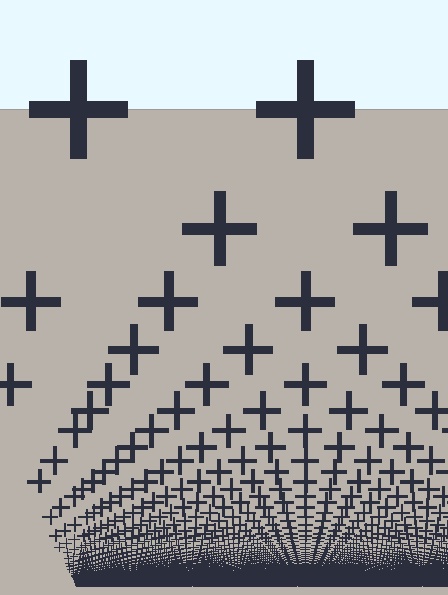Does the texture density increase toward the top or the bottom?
Density increases toward the bottom.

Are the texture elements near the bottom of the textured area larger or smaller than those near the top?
Smaller. The gradient is inverted — elements near the bottom are smaller and denser.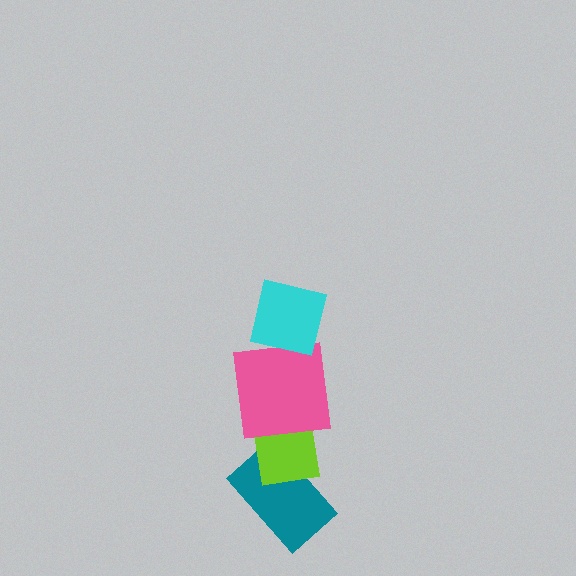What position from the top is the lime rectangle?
The lime rectangle is 3rd from the top.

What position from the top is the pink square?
The pink square is 2nd from the top.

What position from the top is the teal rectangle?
The teal rectangle is 4th from the top.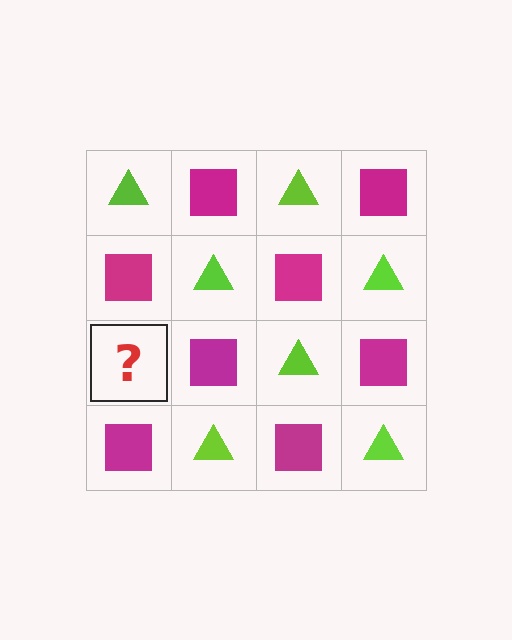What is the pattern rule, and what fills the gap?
The rule is that it alternates lime triangle and magenta square in a checkerboard pattern. The gap should be filled with a lime triangle.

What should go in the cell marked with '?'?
The missing cell should contain a lime triangle.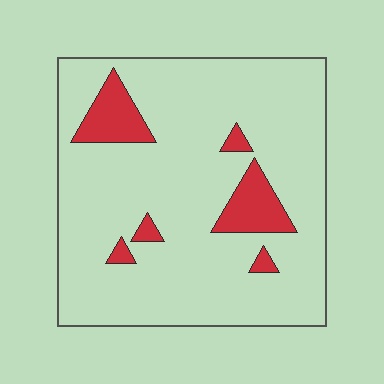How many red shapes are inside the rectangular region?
6.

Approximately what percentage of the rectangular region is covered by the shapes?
Approximately 10%.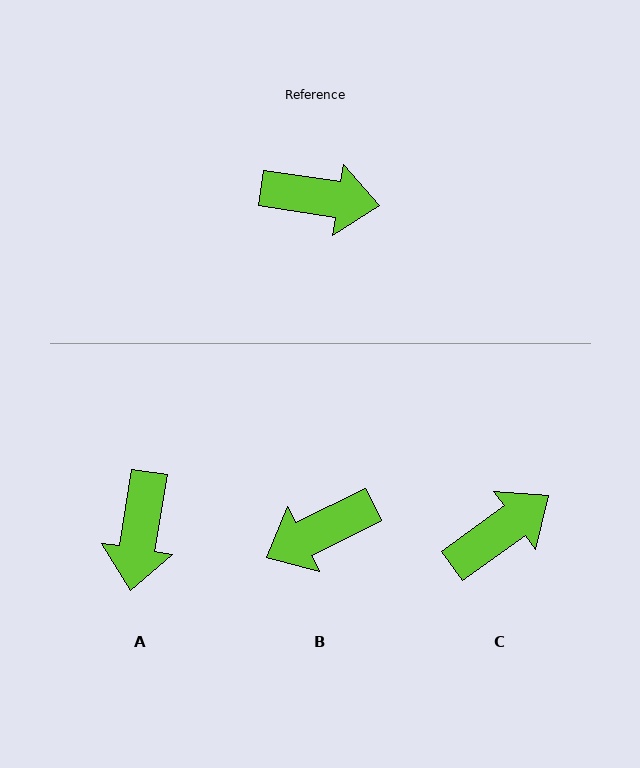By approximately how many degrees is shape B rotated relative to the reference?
Approximately 145 degrees clockwise.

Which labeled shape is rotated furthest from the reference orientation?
B, about 145 degrees away.